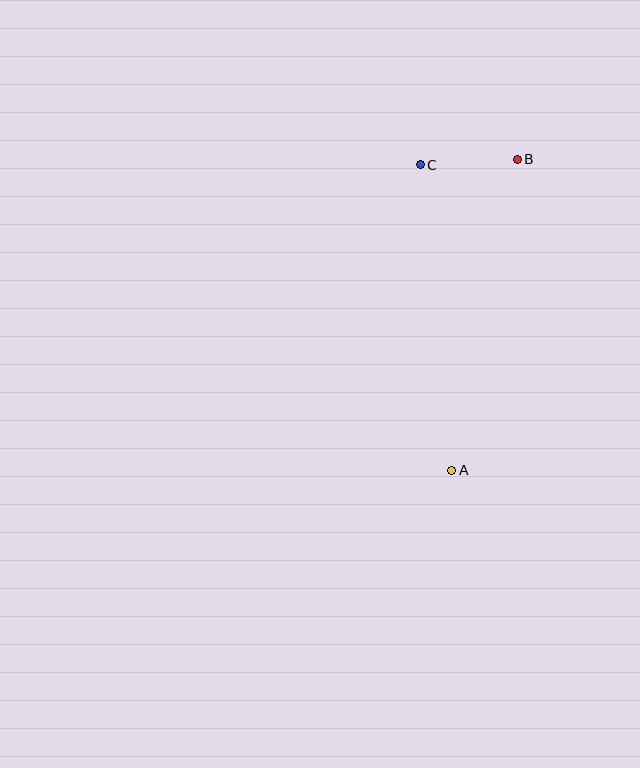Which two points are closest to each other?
Points B and C are closest to each other.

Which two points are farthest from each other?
Points A and B are farthest from each other.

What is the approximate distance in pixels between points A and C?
The distance between A and C is approximately 307 pixels.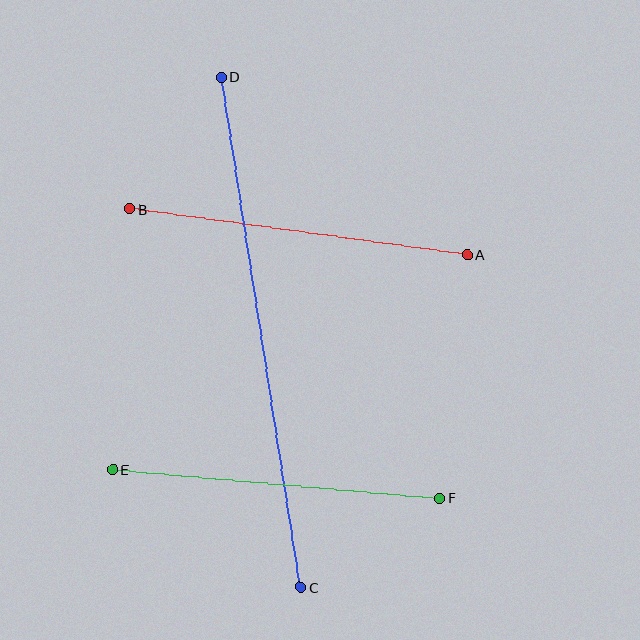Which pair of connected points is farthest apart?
Points C and D are farthest apart.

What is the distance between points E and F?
The distance is approximately 328 pixels.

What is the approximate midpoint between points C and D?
The midpoint is at approximately (261, 332) pixels.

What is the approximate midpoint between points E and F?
The midpoint is at approximately (276, 484) pixels.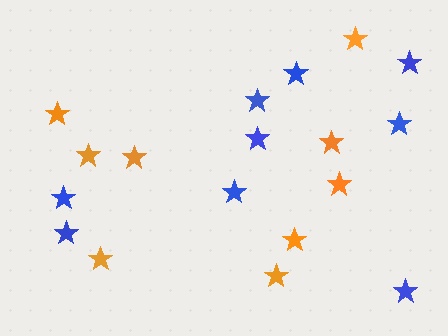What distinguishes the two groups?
There are 2 groups: one group of blue stars (9) and one group of orange stars (9).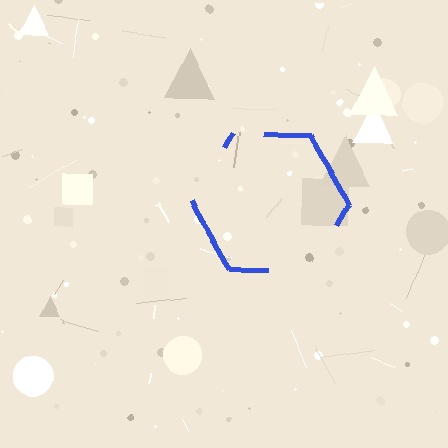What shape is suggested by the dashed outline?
The dashed outline suggests a hexagon.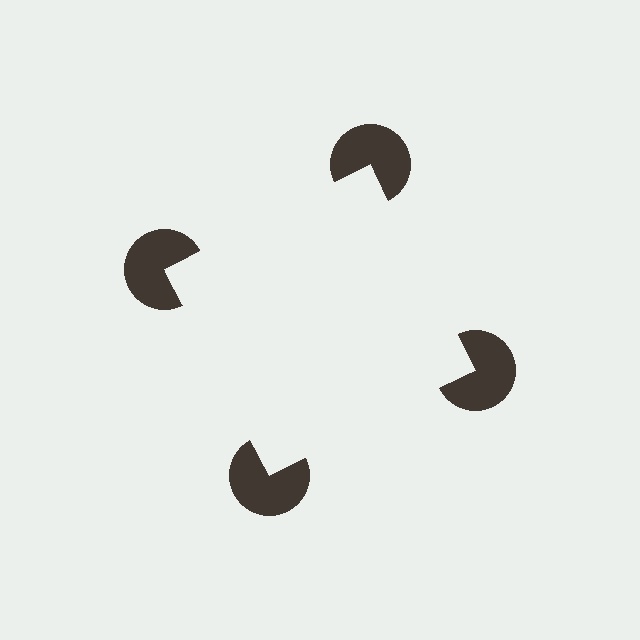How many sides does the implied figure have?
4 sides.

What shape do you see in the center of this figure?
An illusory square — its edges are inferred from the aligned wedge cuts in the pac-man discs, not physically drawn.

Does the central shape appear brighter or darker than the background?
It typically appears slightly brighter than the background, even though no actual brightness change is drawn.